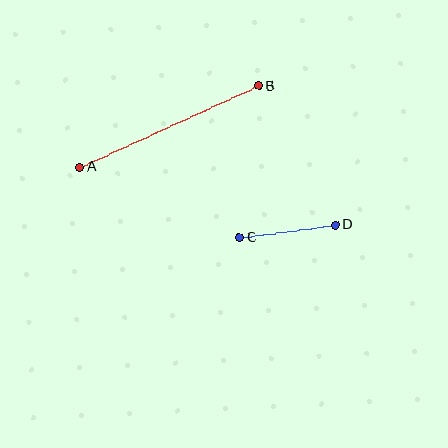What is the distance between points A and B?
The distance is approximately 197 pixels.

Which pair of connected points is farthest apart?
Points A and B are farthest apart.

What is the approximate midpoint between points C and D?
The midpoint is at approximately (287, 231) pixels.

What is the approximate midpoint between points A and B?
The midpoint is at approximately (169, 126) pixels.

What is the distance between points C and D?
The distance is approximately 97 pixels.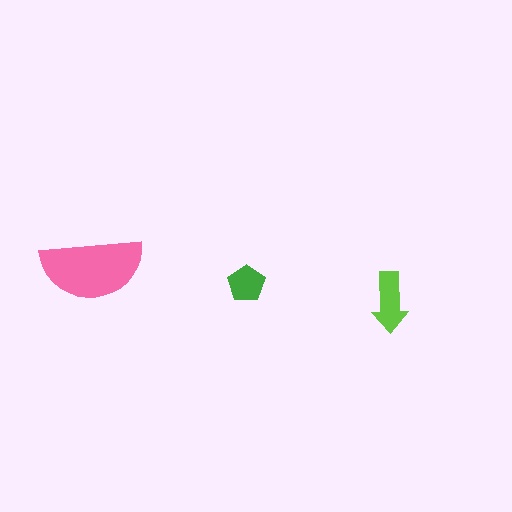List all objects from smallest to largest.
The green pentagon, the lime arrow, the pink semicircle.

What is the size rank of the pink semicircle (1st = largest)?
1st.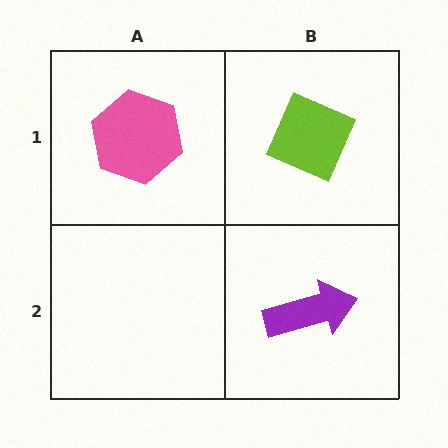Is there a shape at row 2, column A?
No, that cell is empty.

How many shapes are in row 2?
1 shape.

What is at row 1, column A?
A pink hexagon.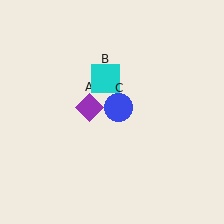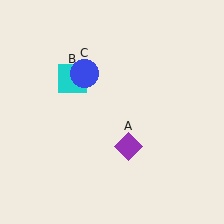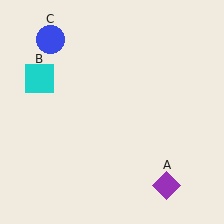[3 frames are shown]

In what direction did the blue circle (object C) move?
The blue circle (object C) moved up and to the left.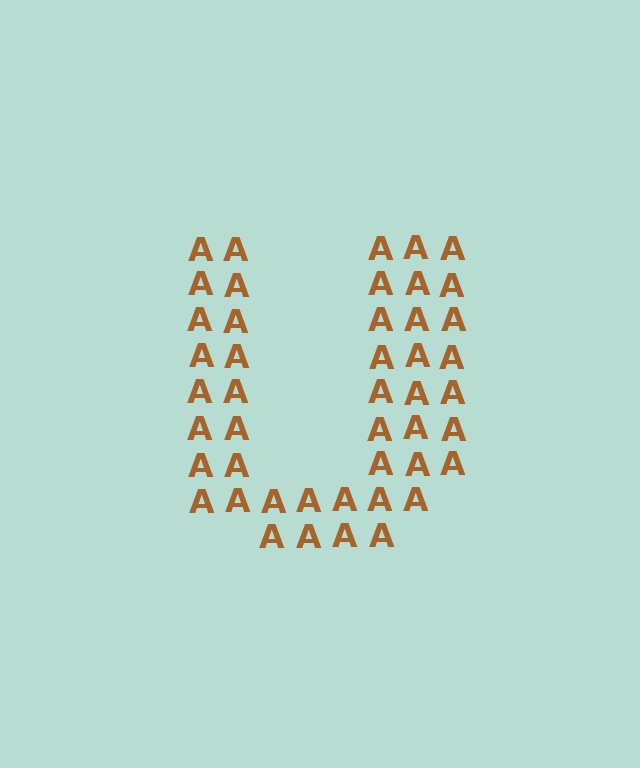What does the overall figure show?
The overall figure shows the letter U.